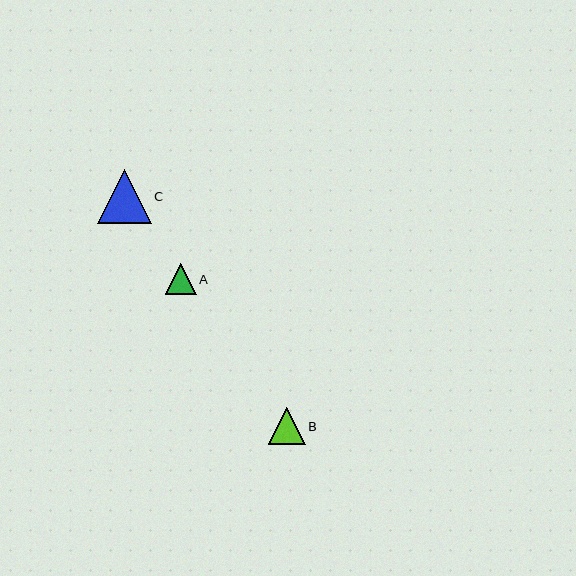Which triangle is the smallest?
Triangle A is the smallest with a size of approximately 31 pixels.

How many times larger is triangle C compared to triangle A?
Triangle C is approximately 1.7 times the size of triangle A.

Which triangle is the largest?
Triangle C is the largest with a size of approximately 53 pixels.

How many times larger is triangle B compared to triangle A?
Triangle B is approximately 1.2 times the size of triangle A.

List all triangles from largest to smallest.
From largest to smallest: C, B, A.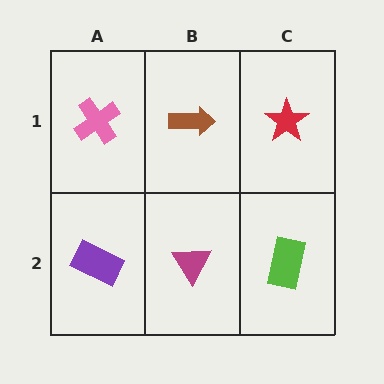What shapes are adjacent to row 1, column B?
A magenta triangle (row 2, column B), a pink cross (row 1, column A), a red star (row 1, column C).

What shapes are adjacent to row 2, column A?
A pink cross (row 1, column A), a magenta triangle (row 2, column B).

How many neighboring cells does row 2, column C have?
2.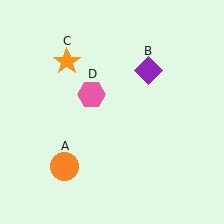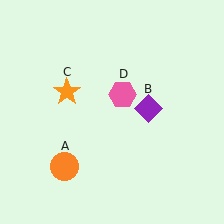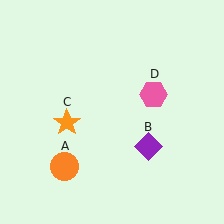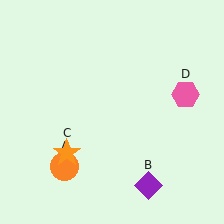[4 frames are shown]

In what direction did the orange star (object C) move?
The orange star (object C) moved down.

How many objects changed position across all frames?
3 objects changed position: purple diamond (object B), orange star (object C), pink hexagon (object D).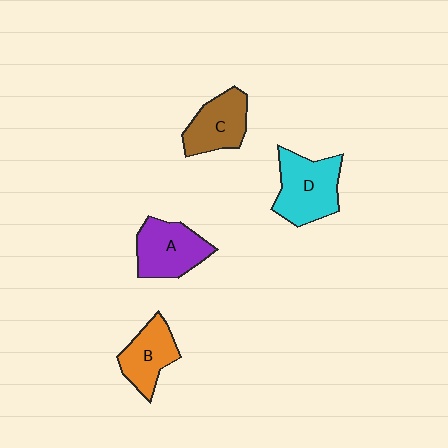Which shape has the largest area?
Shape D (cyan).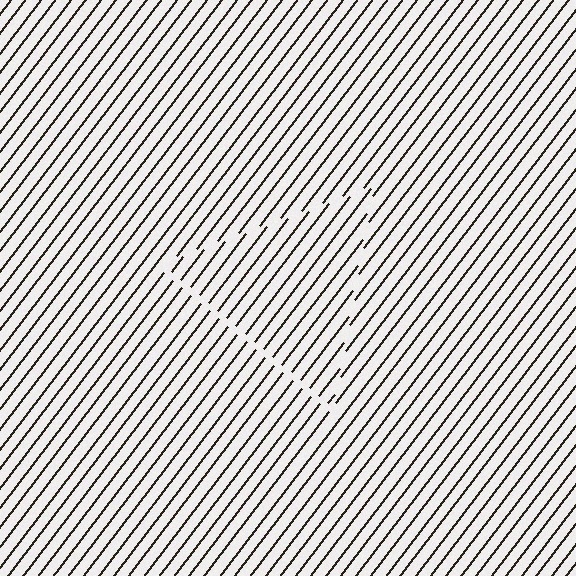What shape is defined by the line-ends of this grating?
An illusory triangle. The interior of the shape contains the same grating, shifted by half a period — the contour is defined by the phase discontinuity where line-ends from the inner and outer gratings abut.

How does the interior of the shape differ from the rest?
The interior of the shape contains the same grating, shifted by half a period — the contour is defined by the phase discontinuity where line-ends from the inner and outer gratings abut.